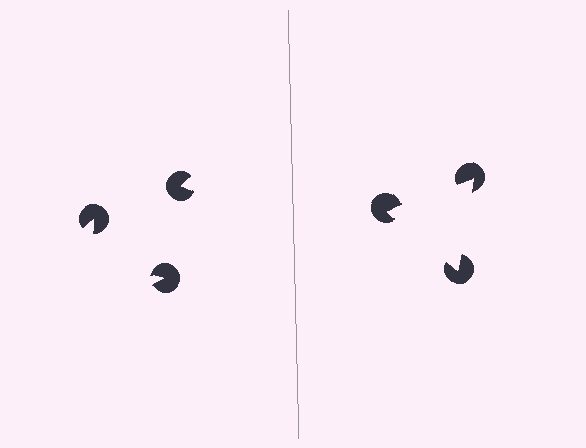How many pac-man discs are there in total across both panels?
6 — 3 on each side.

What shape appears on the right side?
An illusory triangle.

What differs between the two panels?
The pac-man discs are positioned identically on both sides; only the wedge orientations differ. On the right they align to a triangle; on the left they are misaligned.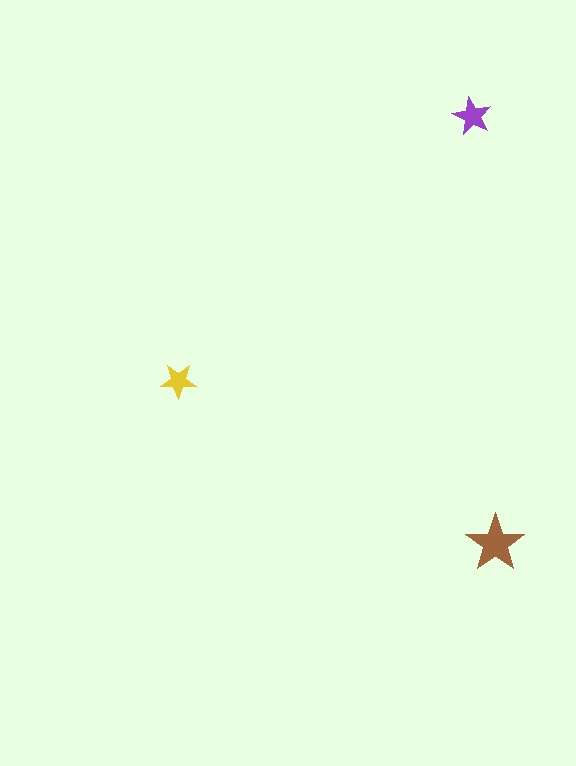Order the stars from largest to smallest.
the brown one, the purple one, the yellow one.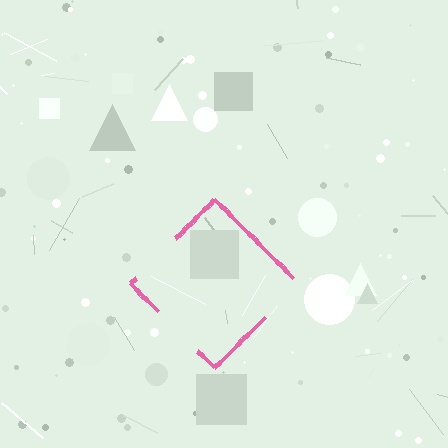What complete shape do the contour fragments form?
The contour fragments form a diamond.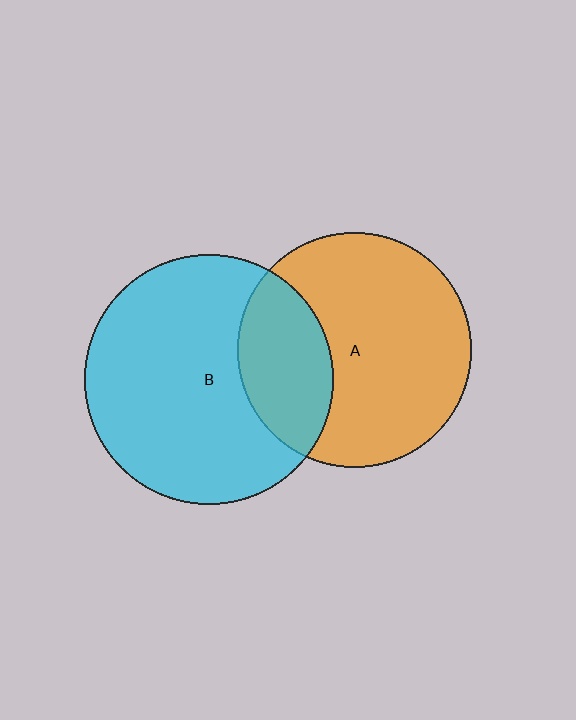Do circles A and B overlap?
Yes.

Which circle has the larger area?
Circle B (cyan).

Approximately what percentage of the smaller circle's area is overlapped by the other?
Approximately 30%.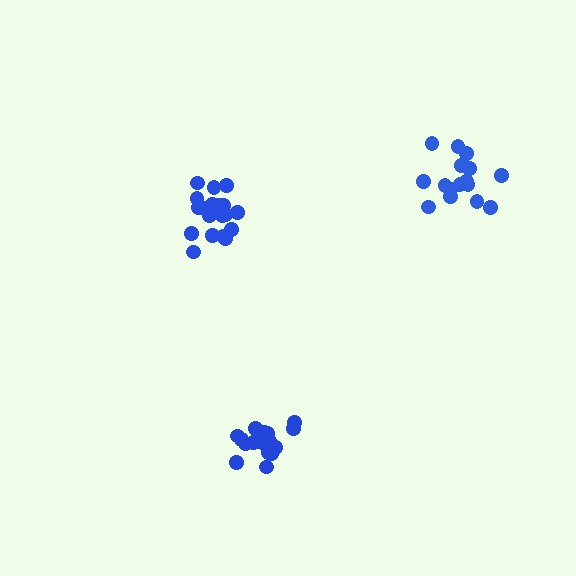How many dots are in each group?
Group 1: 19 dots, Group 2: 17 dots, Group 3: 16 dots (52 total).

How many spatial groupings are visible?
There are 3 spatial groupings.